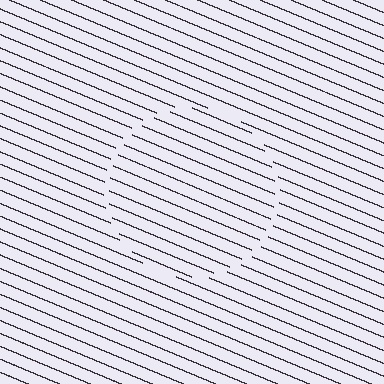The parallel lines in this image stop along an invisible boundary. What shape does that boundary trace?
An illusory circle. The interior of the shape contains the same grating, shifted by half a period — the contour is defined by the phase discontinuity where line-ends from the inner and outer gratings abut.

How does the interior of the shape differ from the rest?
The interior of the shape contains the same grating, shifted by half a period — the contour is defined by the phase discontinuity where line-ends from the inner and outer gratings abut.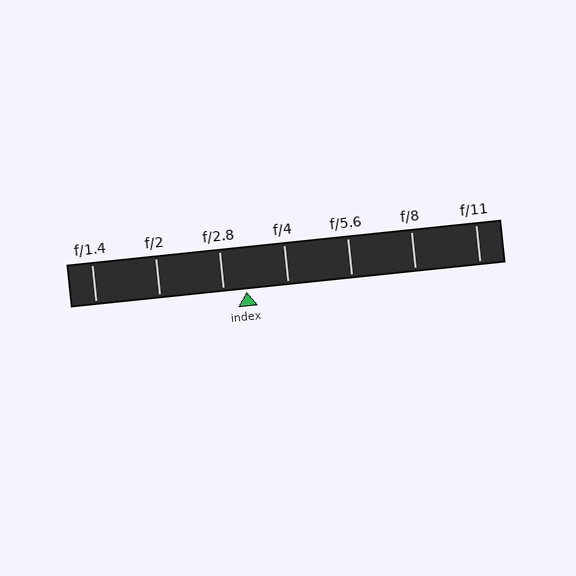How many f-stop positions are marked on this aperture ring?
There are 7 f-stop positions marked.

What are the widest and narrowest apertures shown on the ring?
The widest aperture shown is f/1.4 and the narrowest is f/11.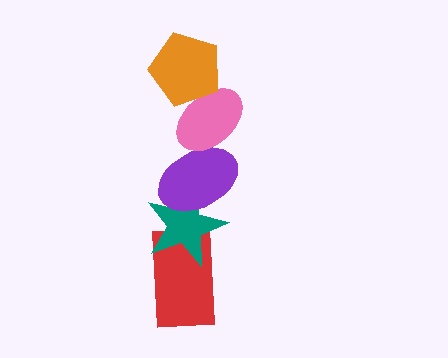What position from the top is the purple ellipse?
The purple ellipse is 3rd from the top.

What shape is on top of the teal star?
The purple ellipse is on top of the teal star.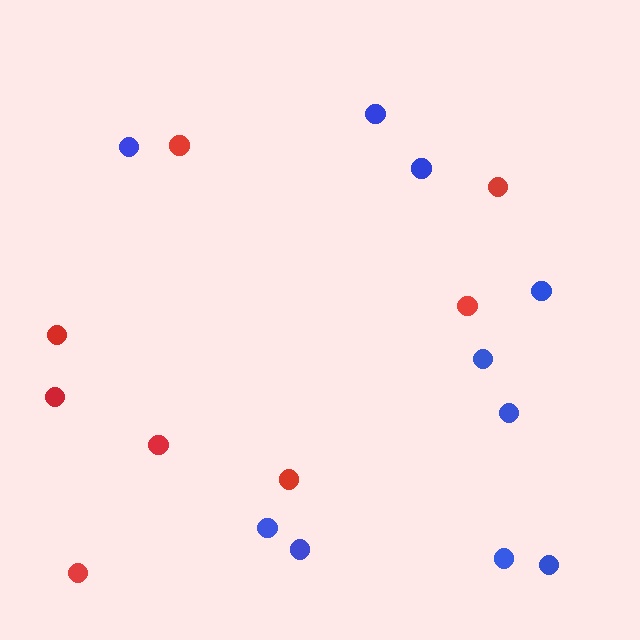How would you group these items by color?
There are 2 groups: one group of red circles (8) and one group of blue circles (10).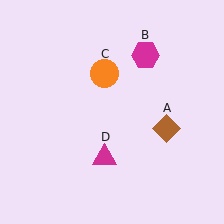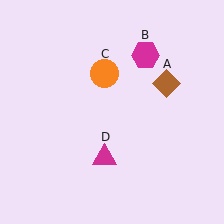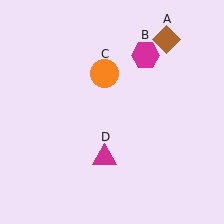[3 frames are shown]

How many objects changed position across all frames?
1 object changed position: brown diamond (object A).